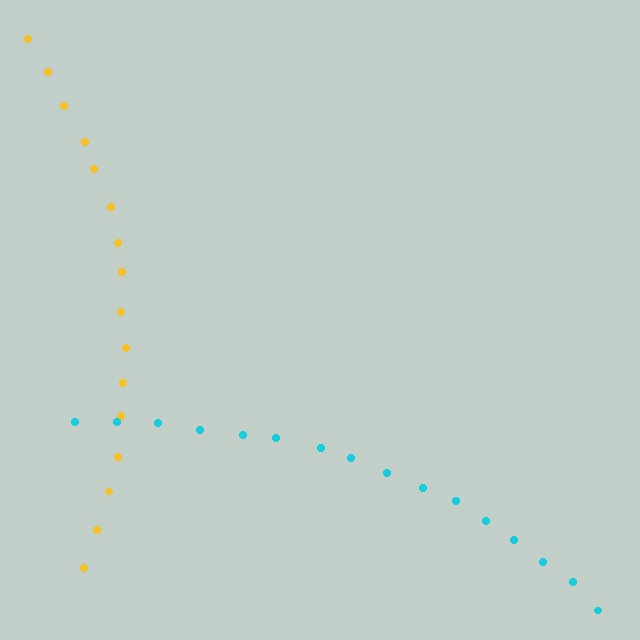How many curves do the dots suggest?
There are 2 distinct paths.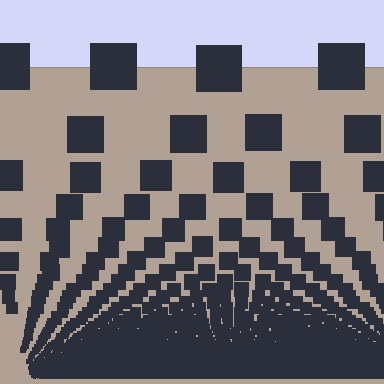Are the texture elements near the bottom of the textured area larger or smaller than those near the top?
Smaller. The gradient is inverted — elements near the bottom are smaller and denser.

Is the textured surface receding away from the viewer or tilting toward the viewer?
The surface appears to tilt toward the viewer. Texture elements get larger and sparser toward the top.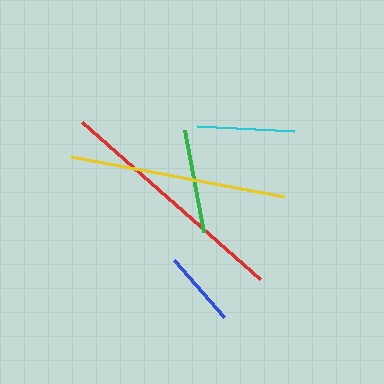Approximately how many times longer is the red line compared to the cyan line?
The red line is approximately 2.4 times the length of the cyan line.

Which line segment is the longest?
The red line is the longest at approximately 237 pixels.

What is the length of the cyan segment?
The cyan segment is approximately 97 pixels long.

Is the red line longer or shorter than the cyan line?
The red line is longer than the cyan line.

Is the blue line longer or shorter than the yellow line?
The yellow line is longer than the blue line.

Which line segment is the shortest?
The blue line is the shortest at approximately 76 pixels.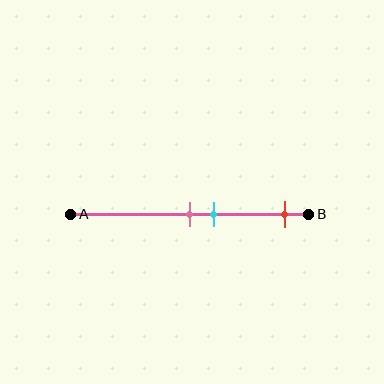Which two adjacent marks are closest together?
The pink and cyan marks are the closest adjacent pair.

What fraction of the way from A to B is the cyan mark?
The cyan mark is approximately 60% (0.6) of the way from A to B.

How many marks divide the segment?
There are 3 marks dividing the segment.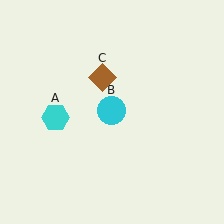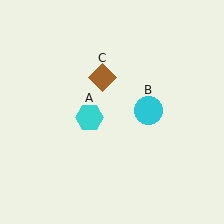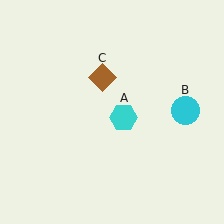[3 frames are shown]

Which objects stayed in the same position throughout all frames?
Brown diamond (object C) remained stationary.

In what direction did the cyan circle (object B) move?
The cyan circle (object B) moved right.